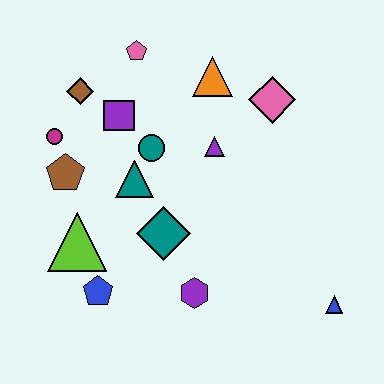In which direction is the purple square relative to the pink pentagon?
The purple square is below the pink pentagon.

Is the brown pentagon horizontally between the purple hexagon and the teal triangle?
No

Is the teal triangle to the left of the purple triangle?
Yes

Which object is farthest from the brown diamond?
The blue triangle is farthest from the brown diamond.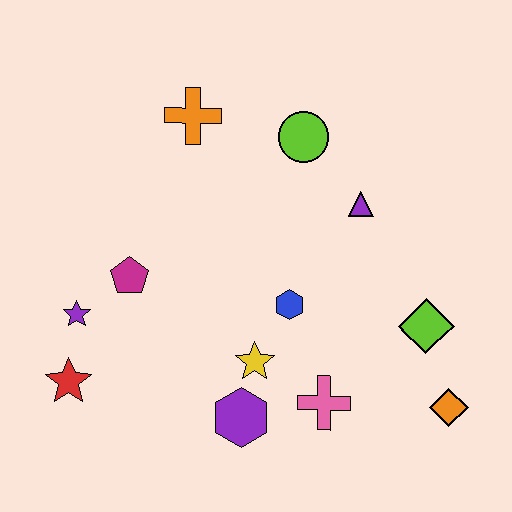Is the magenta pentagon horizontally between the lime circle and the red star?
Yes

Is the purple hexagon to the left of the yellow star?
Yes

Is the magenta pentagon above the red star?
Yes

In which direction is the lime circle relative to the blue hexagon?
The lime circle is above the blue hexagon.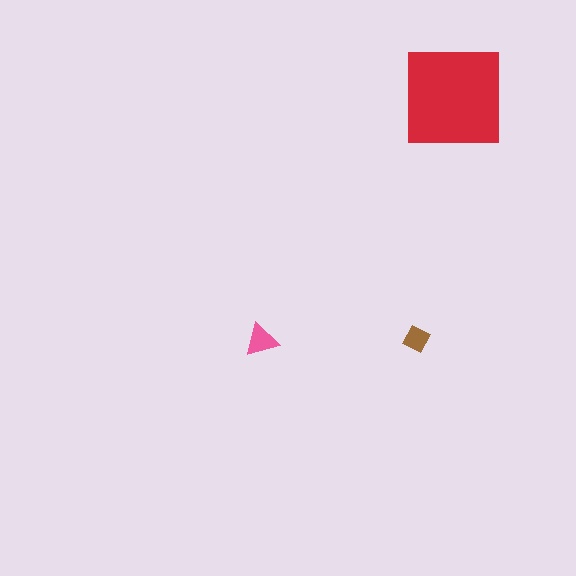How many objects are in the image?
There are 3 objects in the image.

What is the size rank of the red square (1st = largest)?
1st.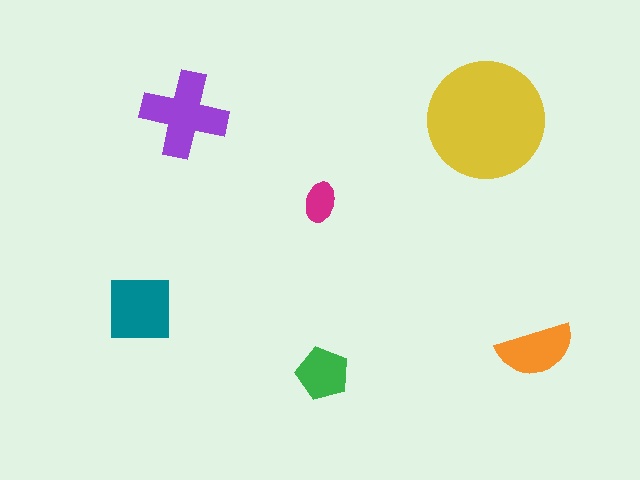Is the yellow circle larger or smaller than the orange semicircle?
Larger.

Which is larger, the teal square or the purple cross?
The purple cross.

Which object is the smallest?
The magenta ellipse.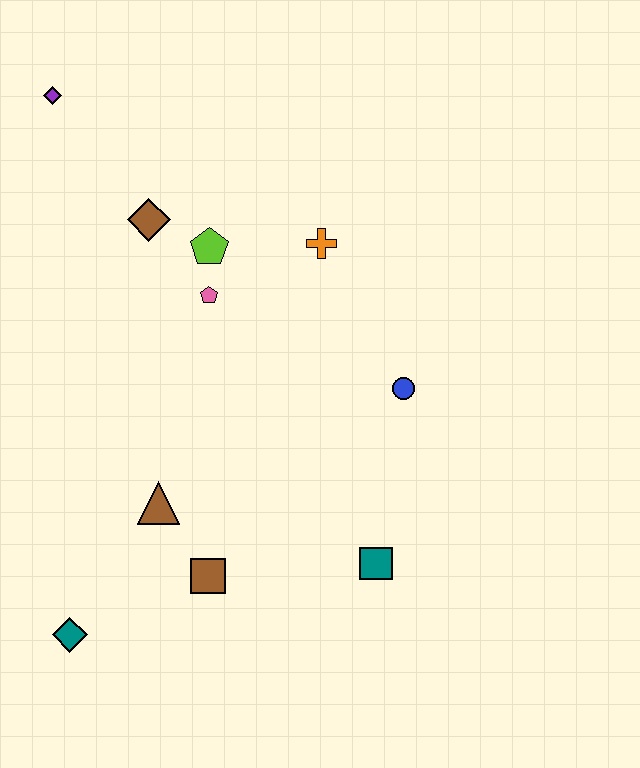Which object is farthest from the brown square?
The purple diamond is farthest from the brown square.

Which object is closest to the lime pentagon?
The pink pentagon is closest to the lime pentagon.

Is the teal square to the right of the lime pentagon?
Yes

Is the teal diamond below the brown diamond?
Yes